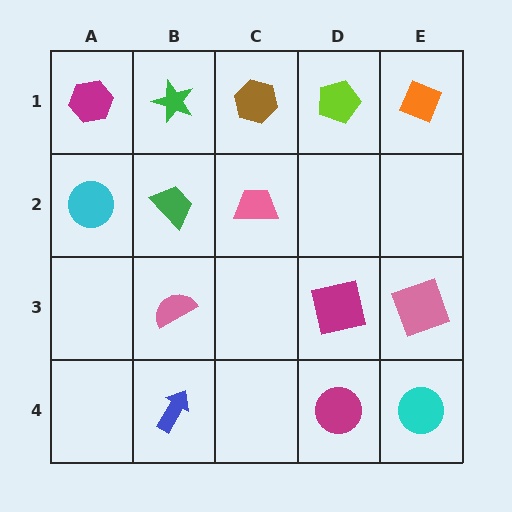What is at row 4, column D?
A magenta circle.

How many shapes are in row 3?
3 shapes.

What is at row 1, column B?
A green star.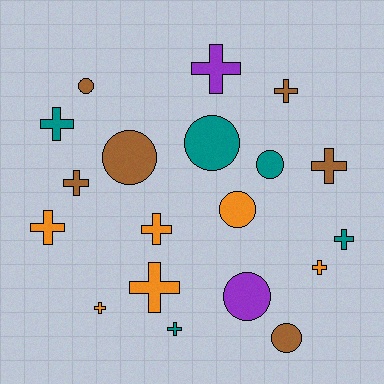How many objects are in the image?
There are 19 objects.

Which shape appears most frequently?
Cross, with 12 objects.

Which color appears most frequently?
Orange, with 6 objects.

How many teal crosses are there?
There are 3 teal crosses.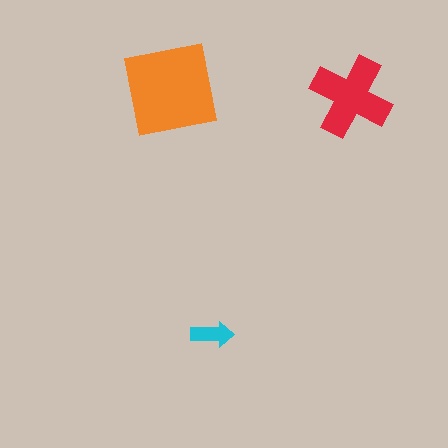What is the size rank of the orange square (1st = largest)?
1st.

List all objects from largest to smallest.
The orange square, the red cross, the cyan arrow.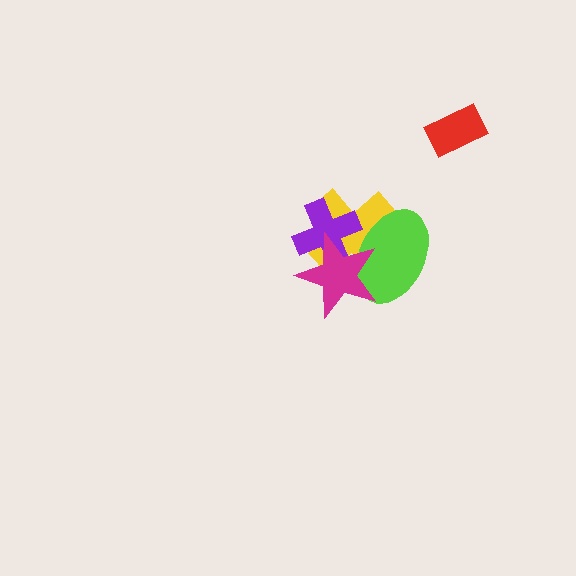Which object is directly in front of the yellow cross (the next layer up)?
The purple cross is directly in front of the yellow cross.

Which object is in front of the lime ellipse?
The magenta star is in front of the lime ellipse.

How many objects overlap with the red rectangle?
0 objects overlap with the red rectangle.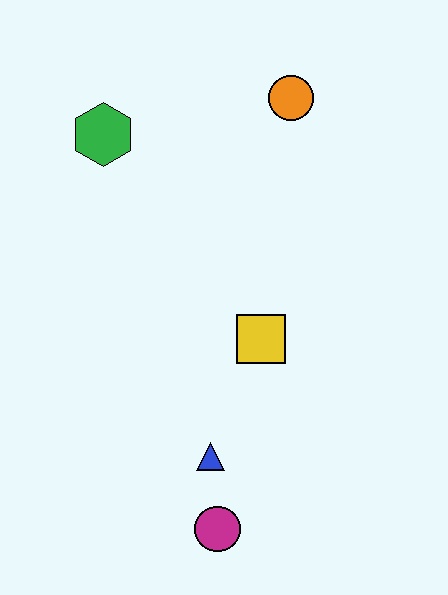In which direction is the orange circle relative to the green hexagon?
The orange circle is to the right of the green hexagon.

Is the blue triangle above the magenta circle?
Yes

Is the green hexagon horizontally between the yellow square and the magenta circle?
No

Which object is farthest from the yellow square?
The green hexagon is farthest from the yellow square.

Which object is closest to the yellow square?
The blue triangle is closest to the yellow square.